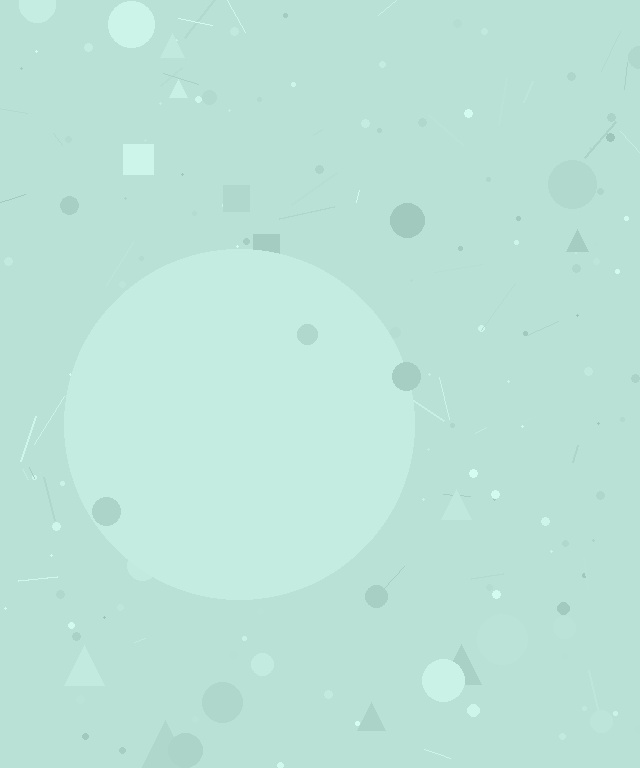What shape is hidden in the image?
A circle is hidden in the image.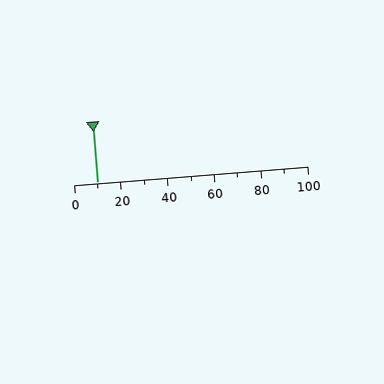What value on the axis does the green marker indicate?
The marker indicates approximately 10.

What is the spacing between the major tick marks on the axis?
The major ticks are spaced 20 apart.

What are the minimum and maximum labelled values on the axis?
The axis runs from 0 to 100.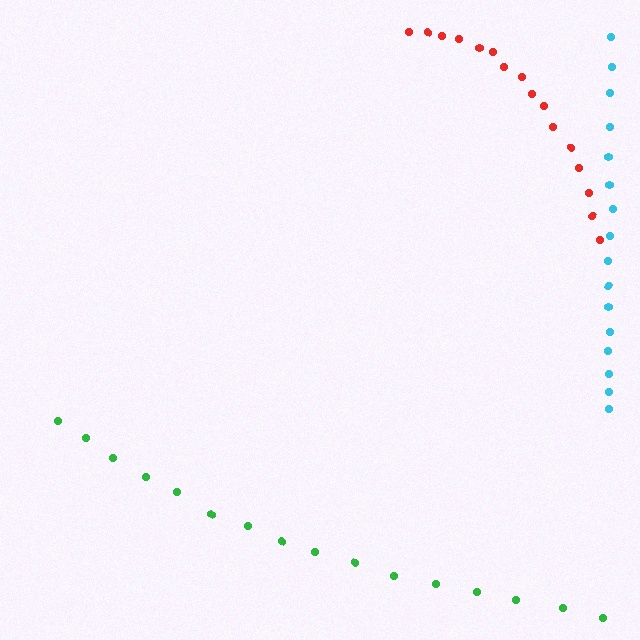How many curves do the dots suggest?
There are 3 distinct paths.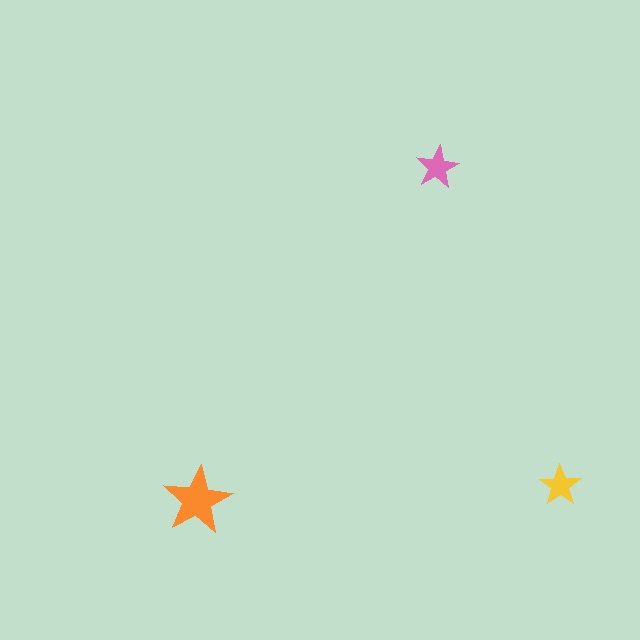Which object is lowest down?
The orange star is bottommost.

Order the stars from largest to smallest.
the orange one, the pink one, the yellow one.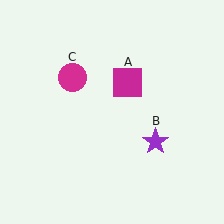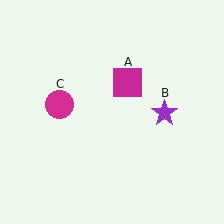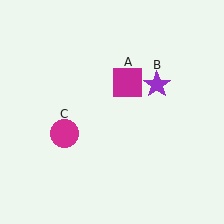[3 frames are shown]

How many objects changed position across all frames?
2 objects changed position: purple star (object B), magenta circle (object C).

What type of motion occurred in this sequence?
The purple star (object B), magenta circle (object C) rotated counterclockwise around the center of the scene.